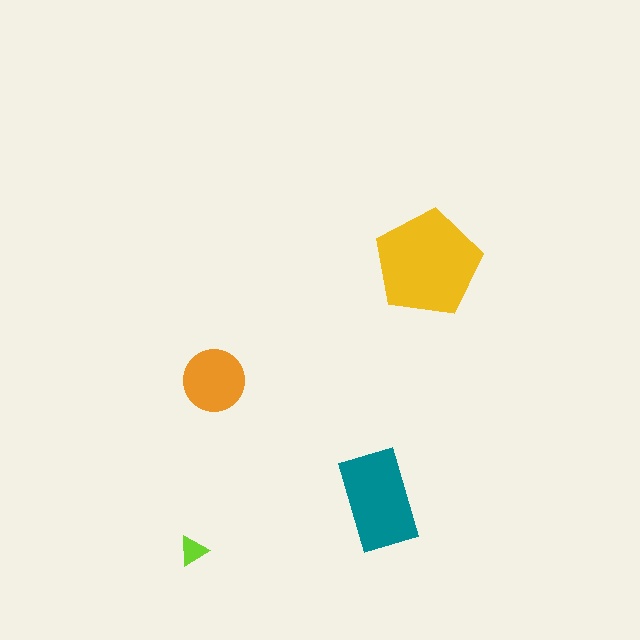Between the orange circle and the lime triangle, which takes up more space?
The orange circle.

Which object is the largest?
The yellow pentagon.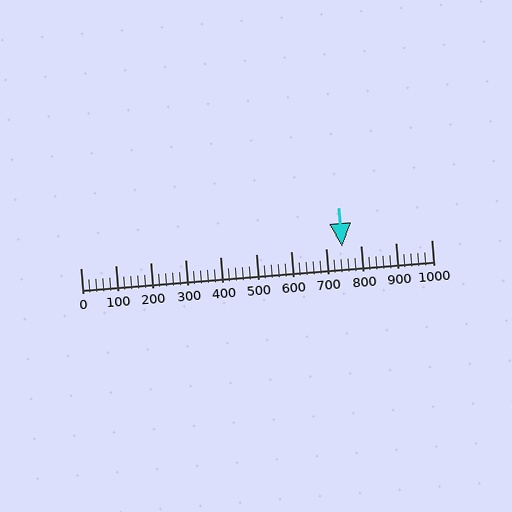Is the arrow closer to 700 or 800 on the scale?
The arrow is closer to 700.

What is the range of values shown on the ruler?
The ruler shows values from 0 to 1000.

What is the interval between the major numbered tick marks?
The major tick marks are spaced 100 units apart.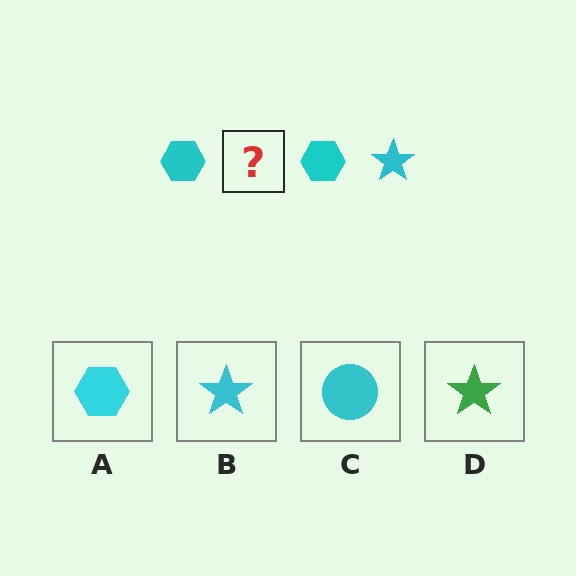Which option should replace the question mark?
Option B.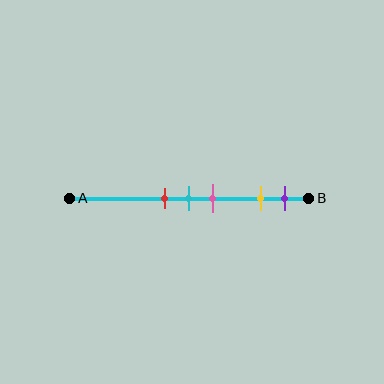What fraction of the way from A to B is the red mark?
The red mark is approximately 40% (0.4) of the way from A to B.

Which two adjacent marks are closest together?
The red and cyan marks are the closest adjacent pair.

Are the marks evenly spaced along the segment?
No, the marks are not evenly spaced.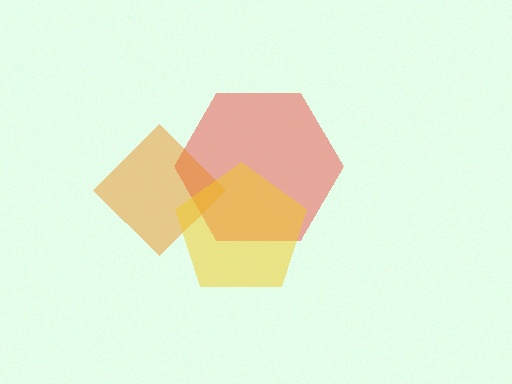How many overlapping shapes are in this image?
There are 3 overlapping shapes in the image.